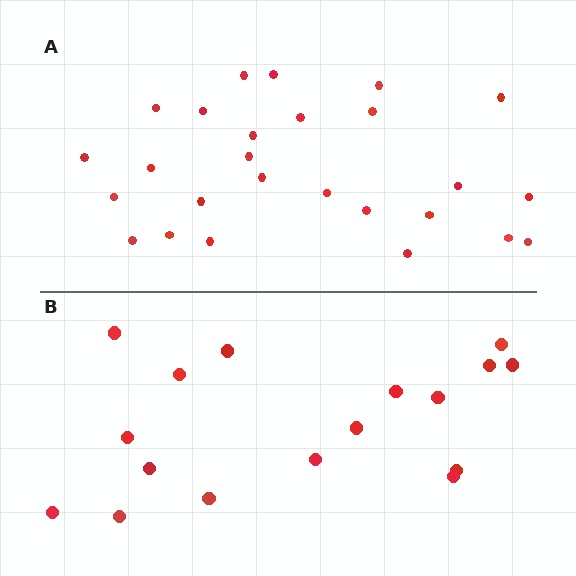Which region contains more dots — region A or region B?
Region A (the top region) has more dots.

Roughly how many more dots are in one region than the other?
Region A has roughly 8 or so more dots than region B.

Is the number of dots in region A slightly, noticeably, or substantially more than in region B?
Region A has substantially more. The ratio is roughly 1.5 to 1.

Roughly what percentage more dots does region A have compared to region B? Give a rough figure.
About 55% more.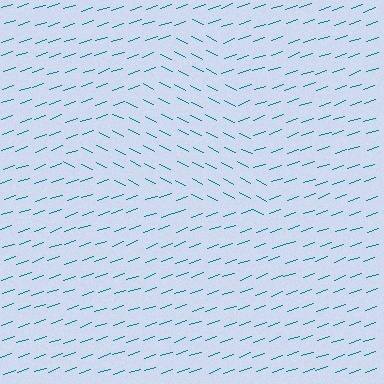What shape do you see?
I see a triangle.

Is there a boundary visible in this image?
Yes, there is a texture boundary formed by a change in line orientation.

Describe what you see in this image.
The image is filled with small teal line segments. A triangle region in the image has lines oriented differently from the surrounding lines, creating a visible texture boundary.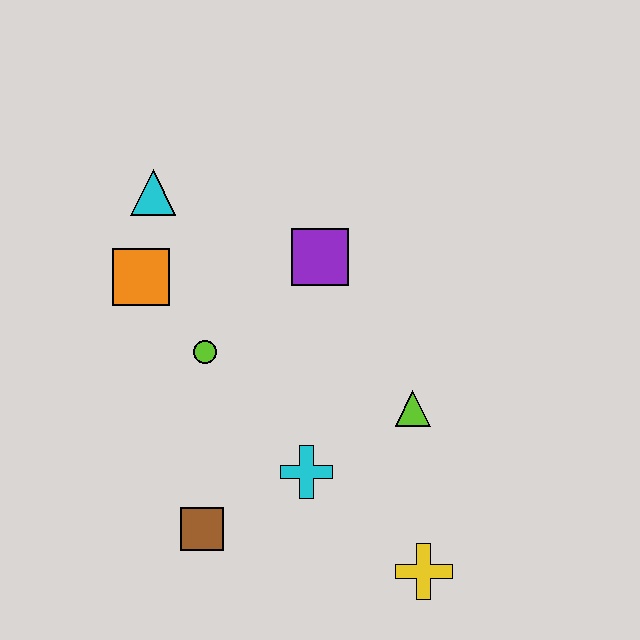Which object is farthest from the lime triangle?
The cyan triangle is farthest from the lime triangle.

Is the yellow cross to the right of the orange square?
Yes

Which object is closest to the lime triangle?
The cyan cross is closest to the lime triangle.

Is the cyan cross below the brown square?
No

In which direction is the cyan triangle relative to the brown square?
The cyan triangle is above the brown square.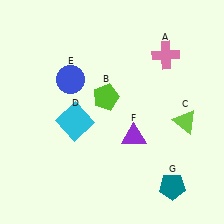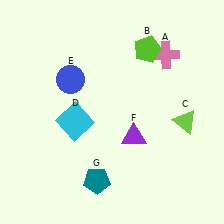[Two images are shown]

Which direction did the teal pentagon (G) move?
The teal pentagon (G) moved left.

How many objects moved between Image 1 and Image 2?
2 objects moved between the two images.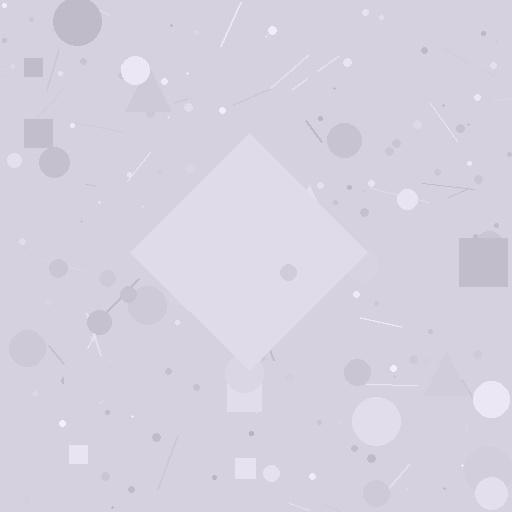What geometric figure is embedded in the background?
A diamond is embedded in the background.